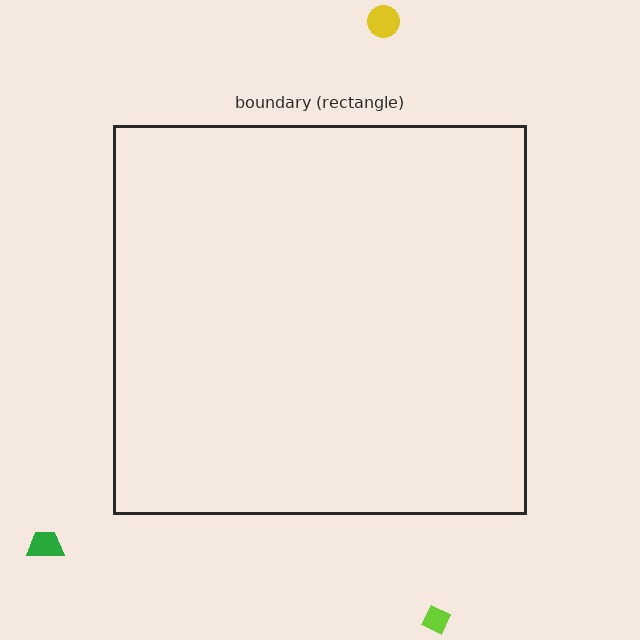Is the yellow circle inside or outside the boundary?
Outside.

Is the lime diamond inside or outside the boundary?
Outside.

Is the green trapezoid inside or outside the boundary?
Outside.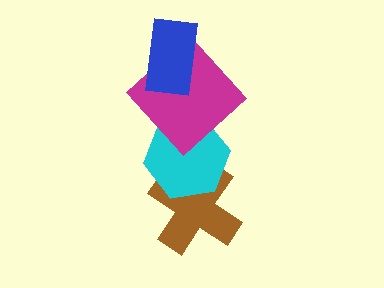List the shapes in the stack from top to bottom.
From top to bottom: the blue rectangle, the magenta diamond, the cyan hexagon, the brown cross.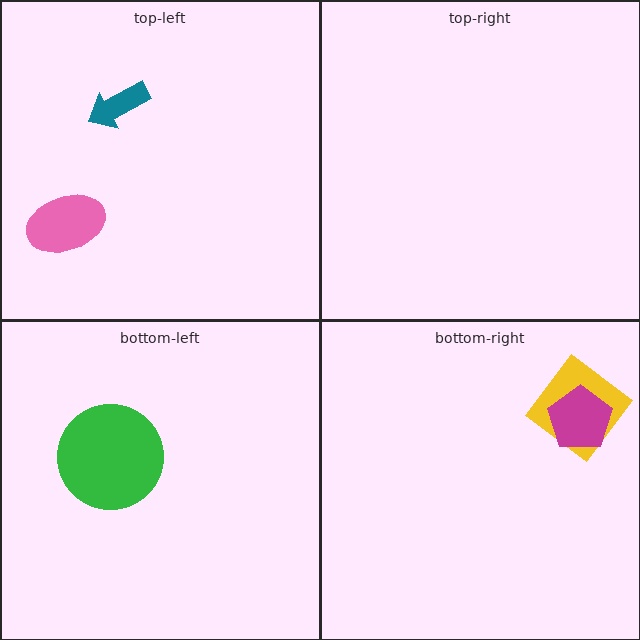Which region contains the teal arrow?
The top-left region.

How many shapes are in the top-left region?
2.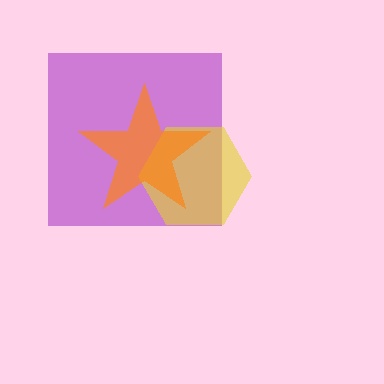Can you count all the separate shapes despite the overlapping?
Yes, there are 3 separate shapes.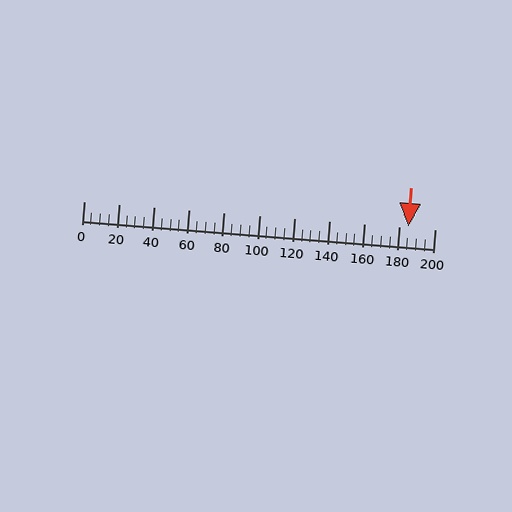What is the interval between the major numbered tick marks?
The major tick marks are spaced 20 units apart.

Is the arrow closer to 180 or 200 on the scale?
The arrow is closer to 180.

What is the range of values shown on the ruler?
The ruler shows values from 0 to 200.